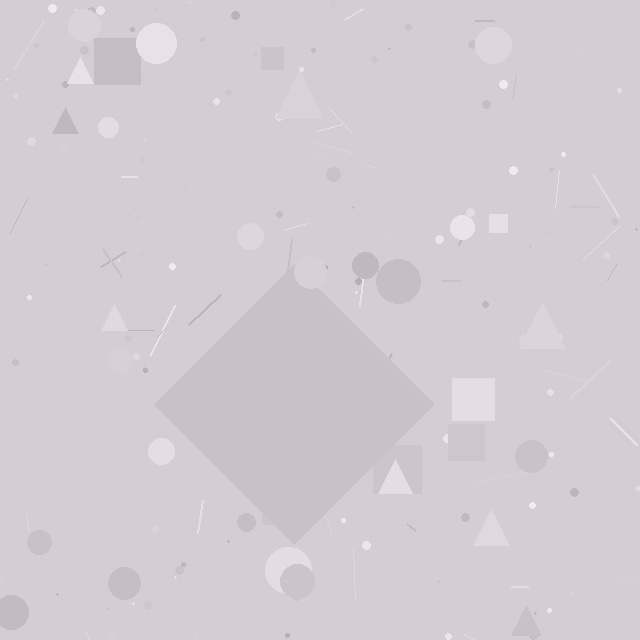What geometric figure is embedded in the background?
A diamond is embedded in the background.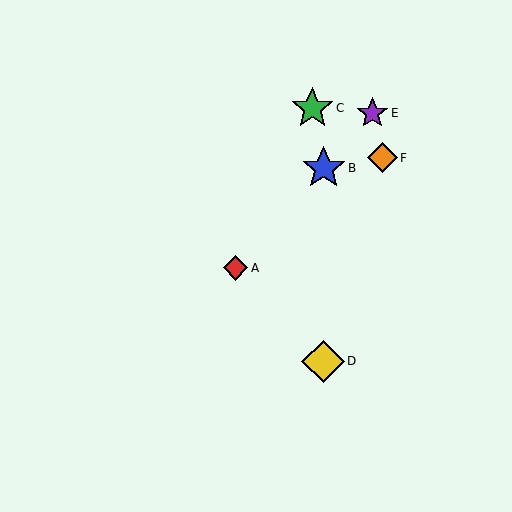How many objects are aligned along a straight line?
3 objects (A, B, E) are aligned along a straight line.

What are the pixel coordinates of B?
Object B is at (324, 168).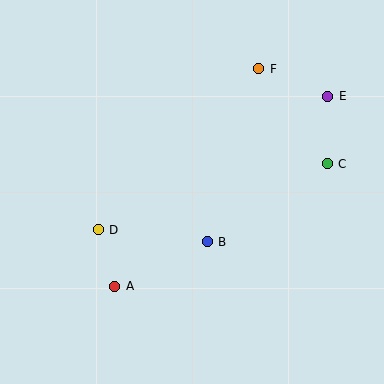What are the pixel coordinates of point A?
Point A is at (115, 286).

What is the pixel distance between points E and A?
The distance between E and A is 285 pixels.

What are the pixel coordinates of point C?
Point C is at (327, 164).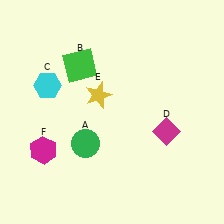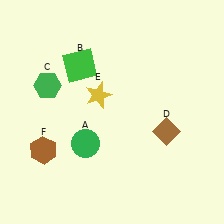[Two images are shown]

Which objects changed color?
C changed from cyan to green. D changed from magenta to brown. F changed from magenta to brown.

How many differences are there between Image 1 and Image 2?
There are 3 differences between the two images.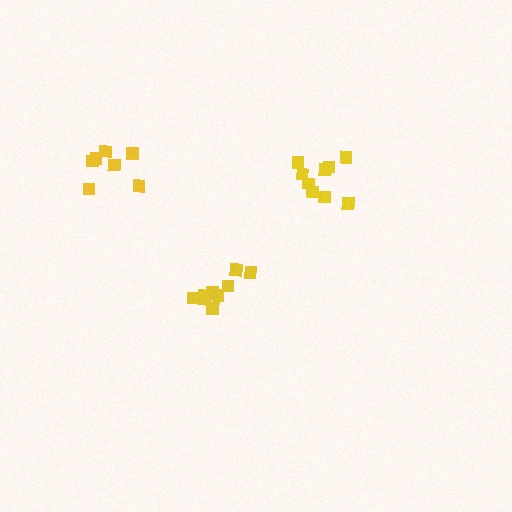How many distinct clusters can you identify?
There are 3 distinct clusters.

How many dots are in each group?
Group 1: 9 dots, Group 2: 7 dots, Group 3: 10 dots (26 total).